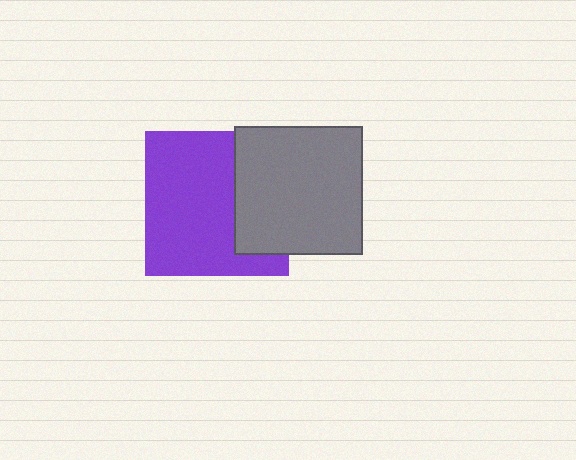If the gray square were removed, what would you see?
You would see the complete purple square.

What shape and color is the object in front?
The object in front is a gray square.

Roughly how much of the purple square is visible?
Most of it is visible (roughly 67%).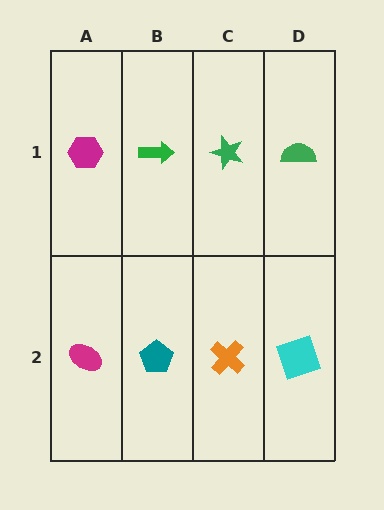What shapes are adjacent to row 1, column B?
A teal pentagon (row 2, column B), a magenta hexagon (row 1, column A), a green star (row 1, column C).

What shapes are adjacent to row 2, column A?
A magenta hexagon (row 1, column A), a teal pentagon (row 2, column B).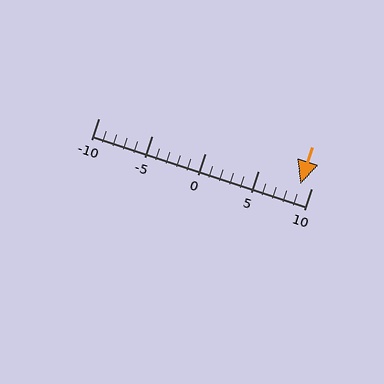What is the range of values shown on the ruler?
The ruler shows values from -10 to 10.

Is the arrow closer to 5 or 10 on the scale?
The arrow is closer to 10.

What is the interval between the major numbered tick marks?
The major tick marks are spaced 5 units apart.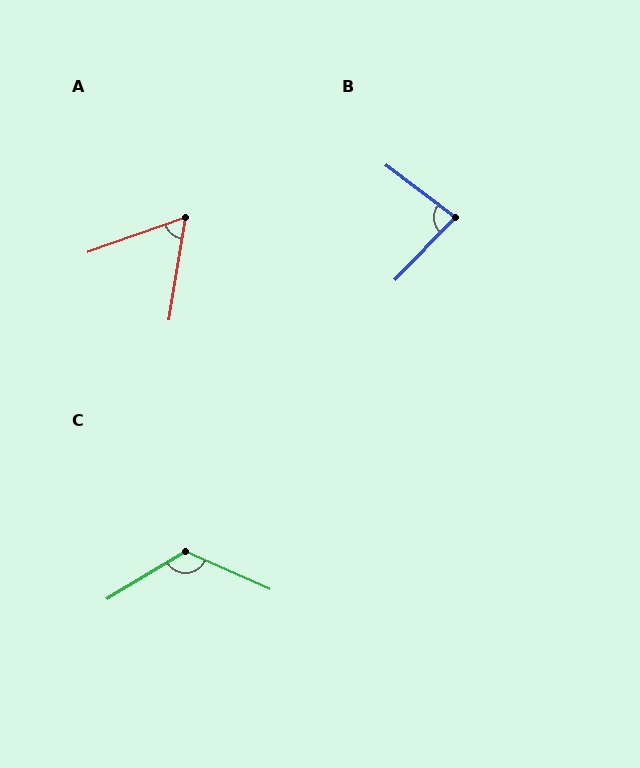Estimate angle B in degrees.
Approximately 83 degrees.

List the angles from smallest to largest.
A (61°), B (83°), C (125°).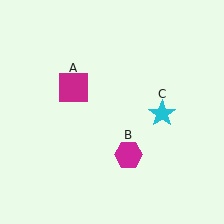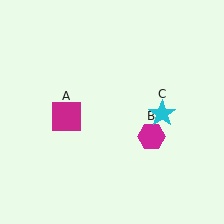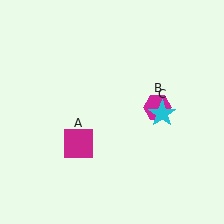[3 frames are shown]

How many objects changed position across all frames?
2 objects changed position: magenta square (object A), magenta hexagon (object B).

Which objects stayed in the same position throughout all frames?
Cyan star (object C) remained stationary.